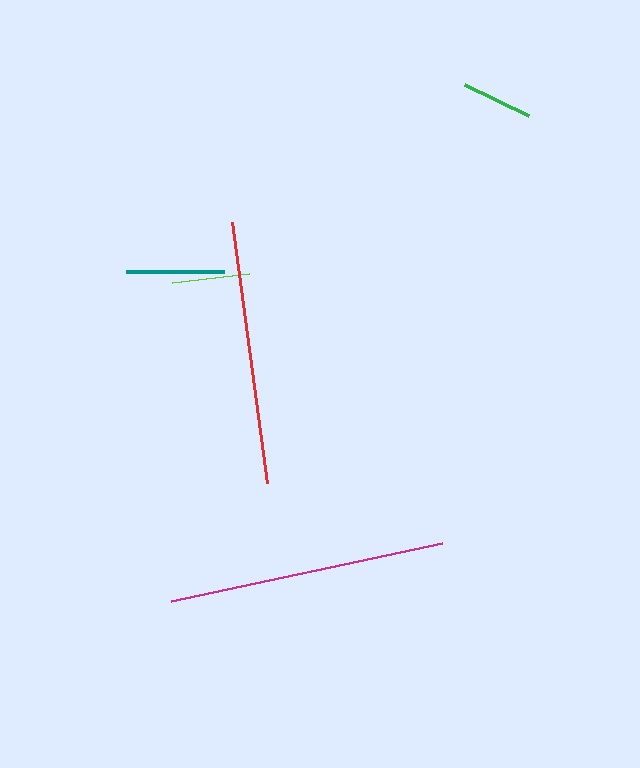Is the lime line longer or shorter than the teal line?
The teal line is longer than the lime line.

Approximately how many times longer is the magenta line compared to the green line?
The magenta line is approximately 3.9 times the length of the green line.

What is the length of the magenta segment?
The magenta segment is approximately 277 pixels long.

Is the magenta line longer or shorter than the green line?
The magenta line is longer than the green line.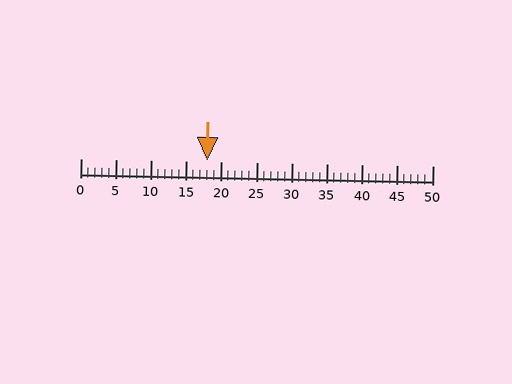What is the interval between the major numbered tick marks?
The major tick marks are spaced 5 units apart.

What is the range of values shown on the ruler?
The ruler shows values from 0 to 50.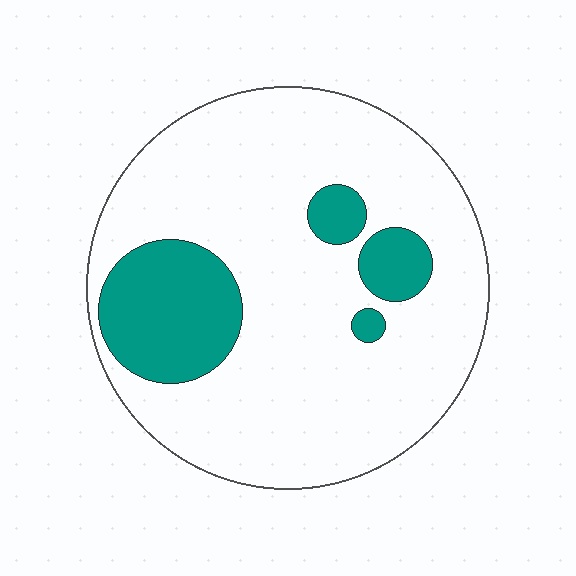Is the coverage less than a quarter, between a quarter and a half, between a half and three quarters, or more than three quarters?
Less than a quarter.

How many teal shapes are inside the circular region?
4.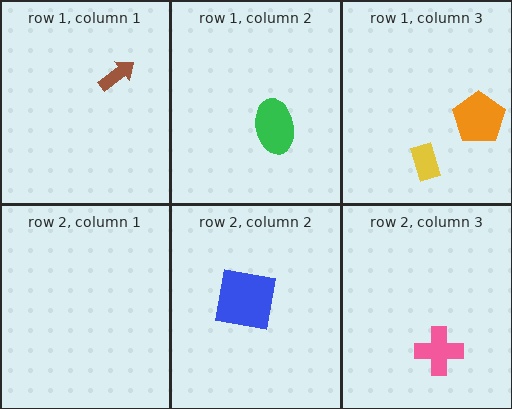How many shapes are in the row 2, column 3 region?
1.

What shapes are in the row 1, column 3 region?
The orange pentagon, the yellow rectangle.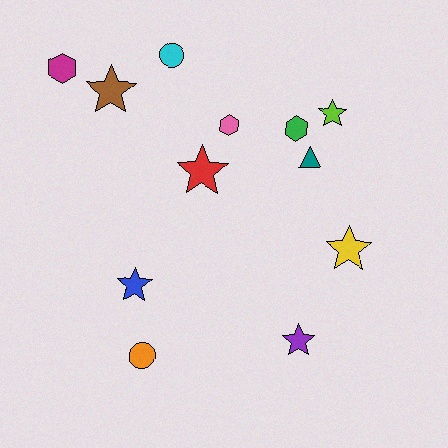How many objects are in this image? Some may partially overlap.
There are 12 objects.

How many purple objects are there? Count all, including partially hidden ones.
There is 1 purple object.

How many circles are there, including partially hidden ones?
There are 2 circles.